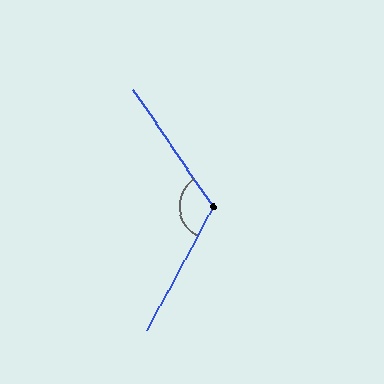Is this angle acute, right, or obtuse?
It is obtuse.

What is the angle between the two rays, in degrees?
Approximately 117 degrees.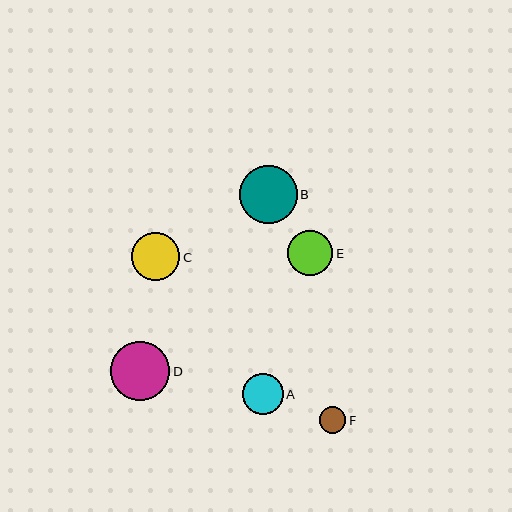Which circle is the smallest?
Circle F is the smallest with a size of approximately 26 pixels.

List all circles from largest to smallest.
From largest to smallest: D, B, C, E, A, F.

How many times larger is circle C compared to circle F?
Circle C is approximately 1.8 times the size of circle F.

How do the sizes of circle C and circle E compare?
Circle C and circle E are approximately the same size.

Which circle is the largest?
Circle D is the largest with a size of approximately 59 pixels.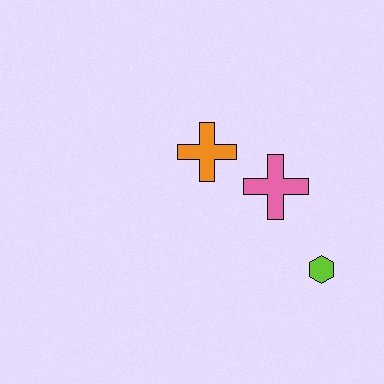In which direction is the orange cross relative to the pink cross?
The orange cross is to the left of the pink cross.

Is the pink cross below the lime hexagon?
No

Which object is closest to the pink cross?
The orange cross is closest to the pink cross.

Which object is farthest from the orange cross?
The lime hexagon is farthest from the orange cross.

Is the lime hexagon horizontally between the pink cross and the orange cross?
No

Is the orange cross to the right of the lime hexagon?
No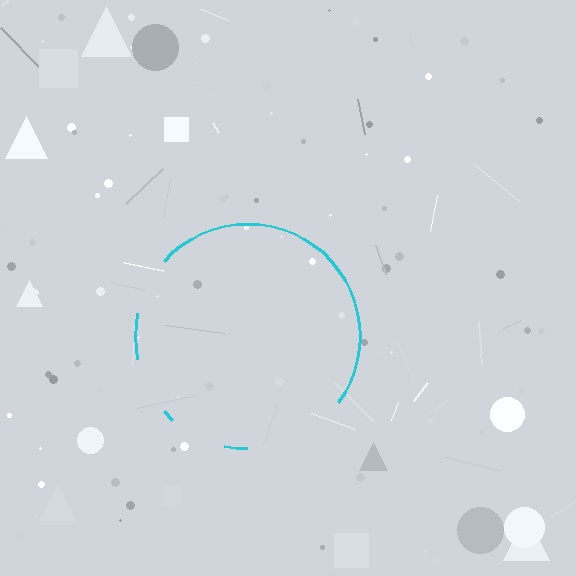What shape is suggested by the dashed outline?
The dashed outline suggests a circle.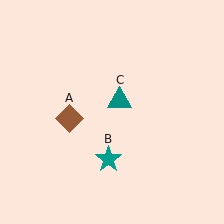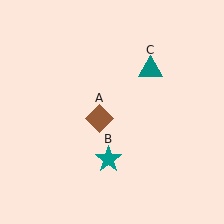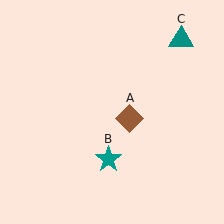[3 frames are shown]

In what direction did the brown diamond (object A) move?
The brown diamond (object A) moved right.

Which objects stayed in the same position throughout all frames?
Teal star (object B) remained stationary.